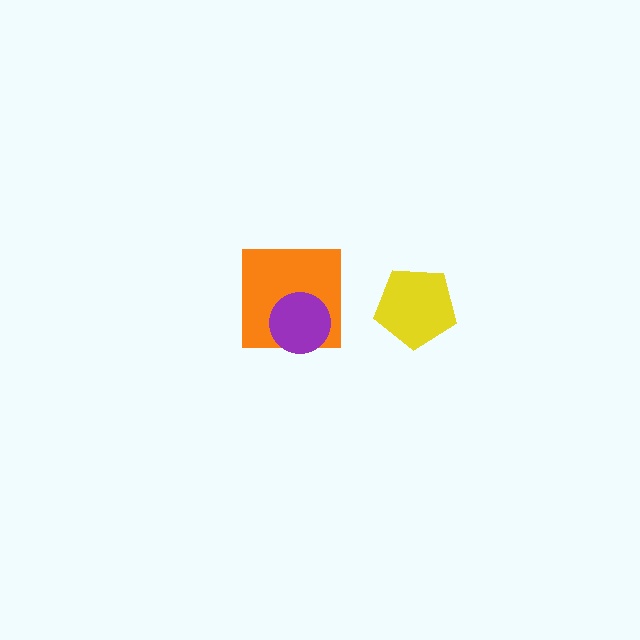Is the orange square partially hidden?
Yes, it is partially covered by another shape.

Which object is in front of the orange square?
The purple circle is in front of the orange square.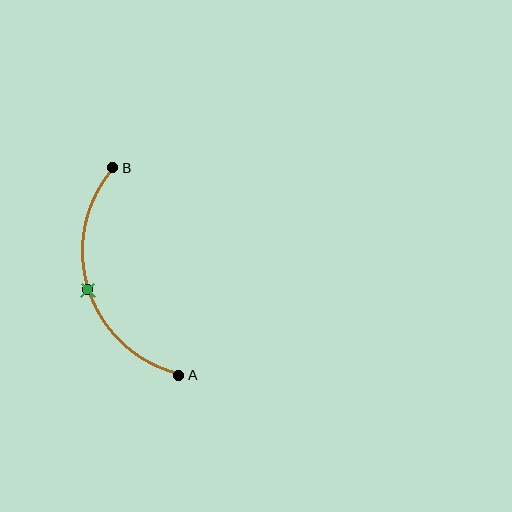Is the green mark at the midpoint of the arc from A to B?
Yes. The green mark lies on the arc at equal arc-length from both A and B — it is the arc midpoint.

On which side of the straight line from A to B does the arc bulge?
The arc bulges to the left of the straight line connecting A and B.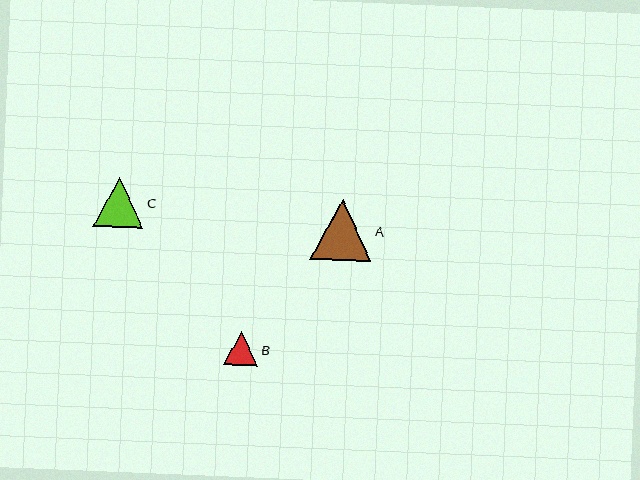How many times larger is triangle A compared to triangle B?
Triangle A is approximately 1.8 times the size of triangle B.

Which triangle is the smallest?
Triangle B is the smallest with a size of approximately 34 pixels.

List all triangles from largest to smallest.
From largest to smallest: A, C, B.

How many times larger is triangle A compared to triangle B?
Triangle A is approximately 1.8 times the size of triangle B.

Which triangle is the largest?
Triangle A is the largest with a size of approximately 61 pixels.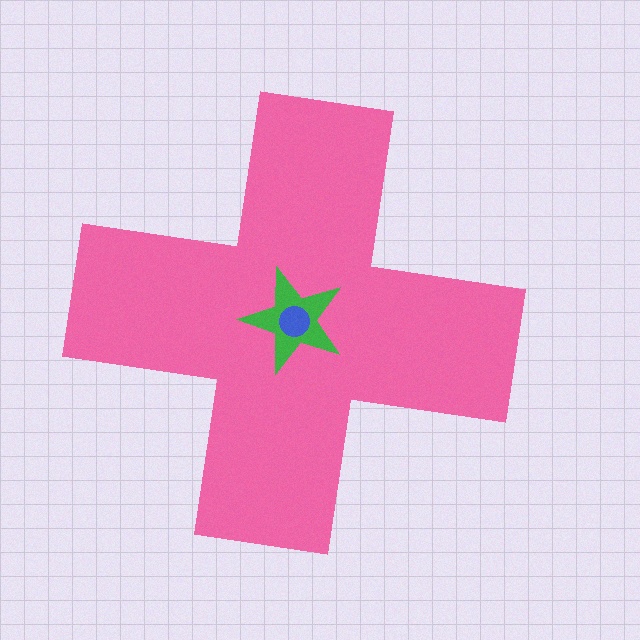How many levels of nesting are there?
3.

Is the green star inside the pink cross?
Yes.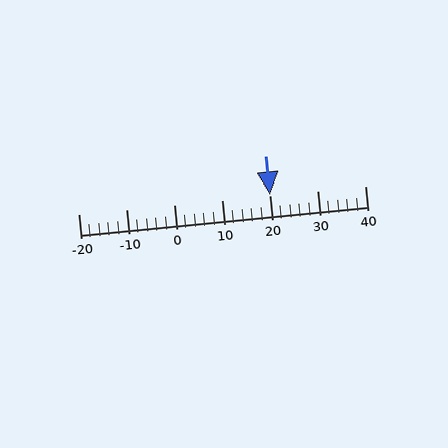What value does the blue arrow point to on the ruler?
The blue arrow points to approximately 20.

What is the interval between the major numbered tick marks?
The major tick marks are spaced 10 units apart.